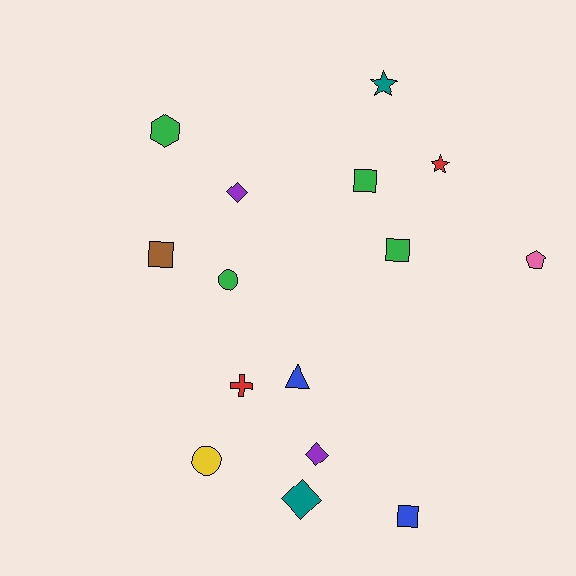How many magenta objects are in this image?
There are no magenta objects.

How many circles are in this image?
There are 2 circles.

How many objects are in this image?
There are 15 objects.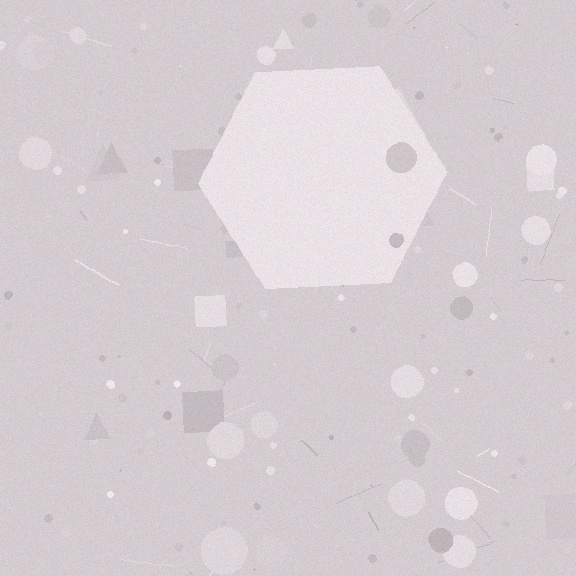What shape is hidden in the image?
A hexagon is hidden in the image.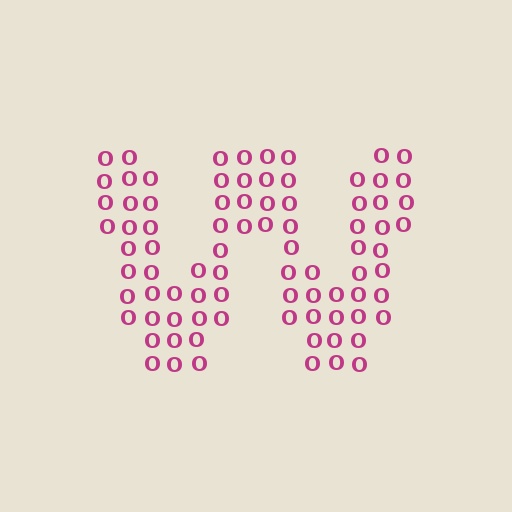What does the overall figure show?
The overall figure shows the letter W.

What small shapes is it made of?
It is made of small letter O's.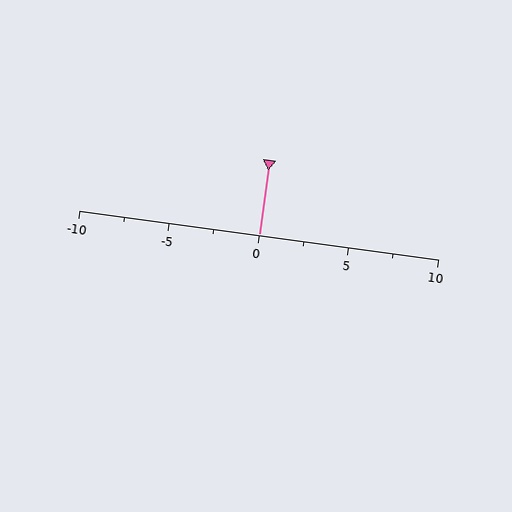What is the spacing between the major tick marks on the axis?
The major ticks are spaced 5 apart.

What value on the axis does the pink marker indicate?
The marker indicates approximately 0.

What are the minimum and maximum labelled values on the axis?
The axis runs from -10 to 10.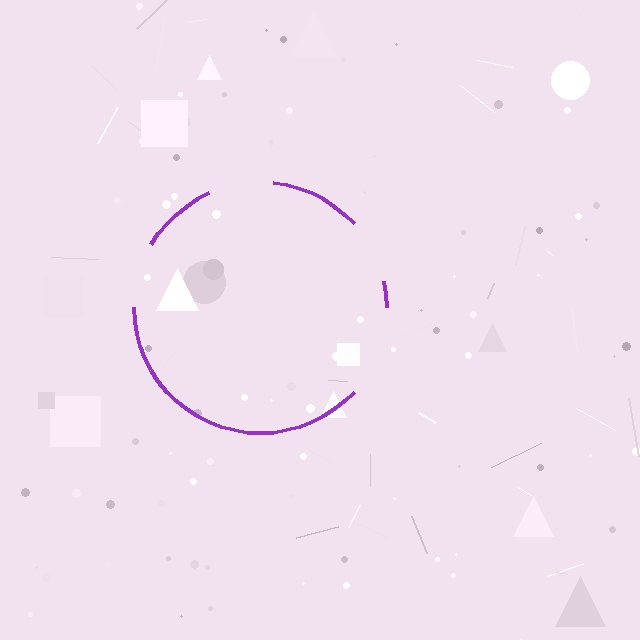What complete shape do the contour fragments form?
The contour fragments form a circle.